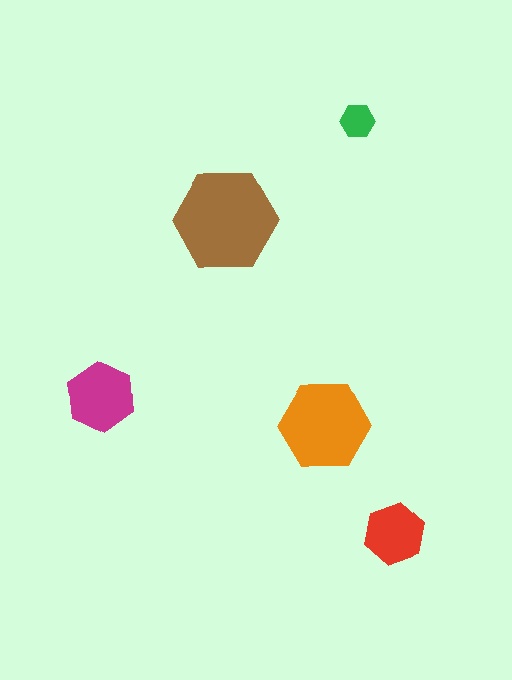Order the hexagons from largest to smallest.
the brown one, the orange one, the magenta one, the red one, the green one.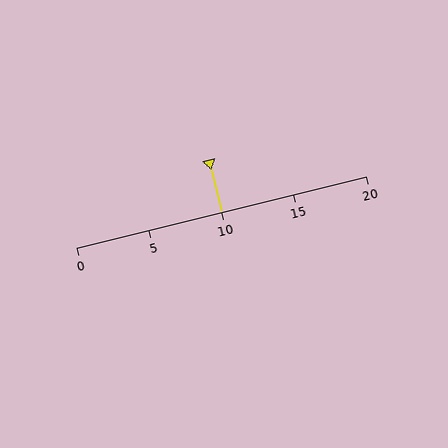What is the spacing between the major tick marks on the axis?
The major ticks are spaced 5 apart.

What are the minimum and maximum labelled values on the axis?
The axis runs from 0 to 20.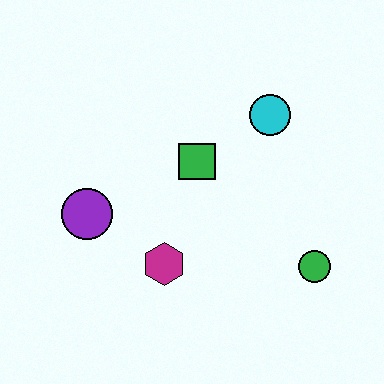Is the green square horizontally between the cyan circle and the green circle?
No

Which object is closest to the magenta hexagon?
The purple circle is closest to the magenta hexagon.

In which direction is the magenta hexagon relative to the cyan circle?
The magenta hexagon is below the cyan circle.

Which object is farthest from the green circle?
The purple circle is farthest from the green circle.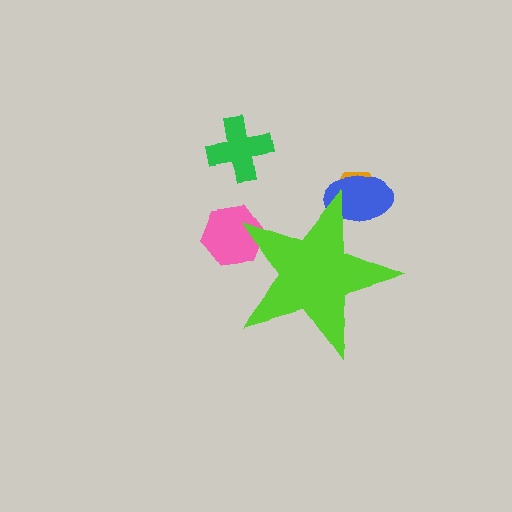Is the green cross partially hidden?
No, the green cross is fully visible.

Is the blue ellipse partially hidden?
Yes, the blue ellipse is partially hidden behind the lime star.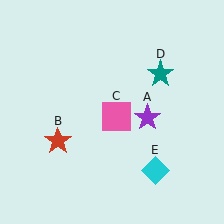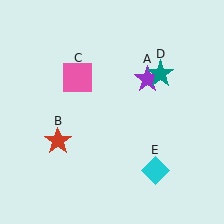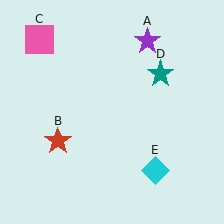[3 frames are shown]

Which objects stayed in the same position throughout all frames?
Red star (object B) and teal star (object D) and cyan diamond (object E) remained stationary.